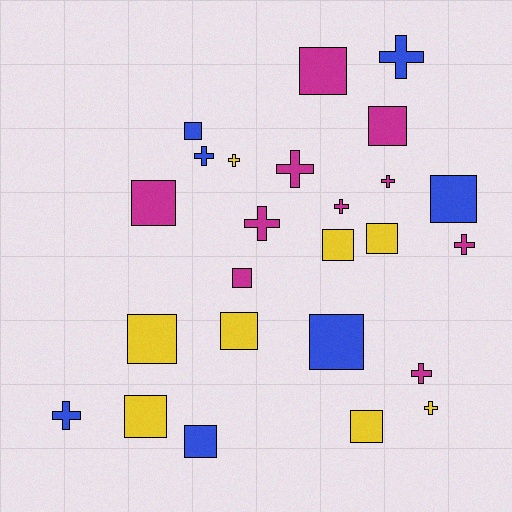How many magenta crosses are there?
There are 6 magenta crosses.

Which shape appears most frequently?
Square, with 14 objects.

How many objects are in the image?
There are 25 objects.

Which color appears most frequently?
Magenta, with 10 objects.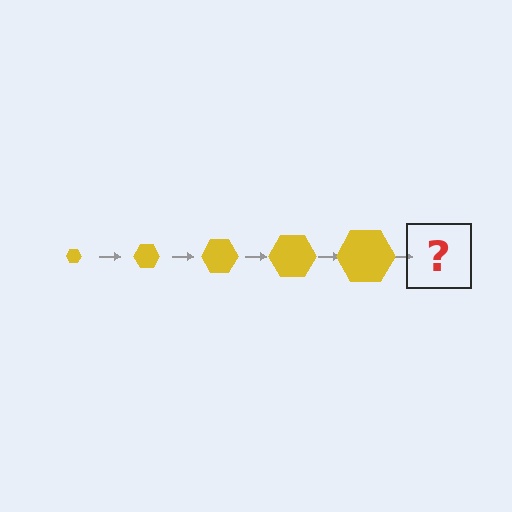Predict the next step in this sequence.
The next step is a yellow hexagon, larger than the previous one.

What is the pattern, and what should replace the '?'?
The pattern is that the hexagon gets progressively larger each step. The '?' should be a yellow hexagon, larger than the previous one.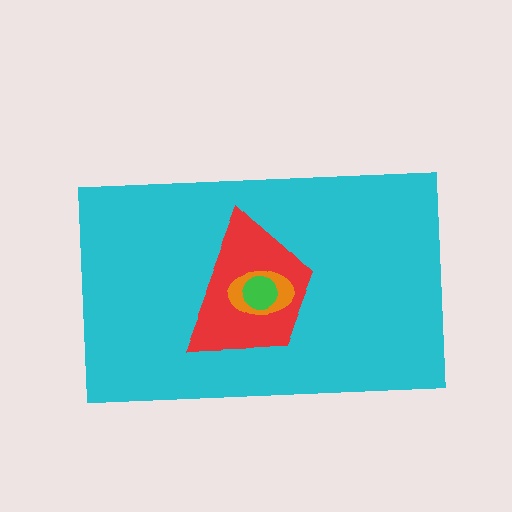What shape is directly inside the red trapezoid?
The orange ellipse.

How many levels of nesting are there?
4.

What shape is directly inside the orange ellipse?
The green circle.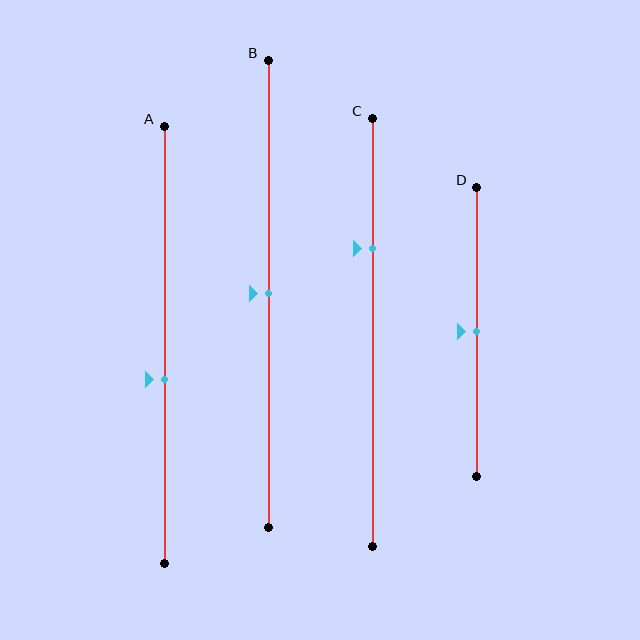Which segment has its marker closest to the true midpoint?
Segment B has its marker closest to the true midpoint.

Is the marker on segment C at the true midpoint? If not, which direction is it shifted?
No, the marker on segment C is shifted upward by about 20% of the segment length.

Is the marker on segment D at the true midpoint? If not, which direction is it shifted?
Yes, the marker on segment D is at the true midpoint.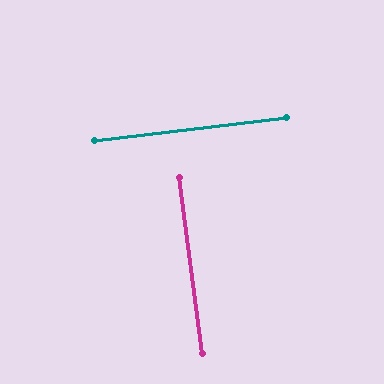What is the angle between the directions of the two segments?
Approximately 89 degrees.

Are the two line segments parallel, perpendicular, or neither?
Perpendicular — they meet at approximately 89°.